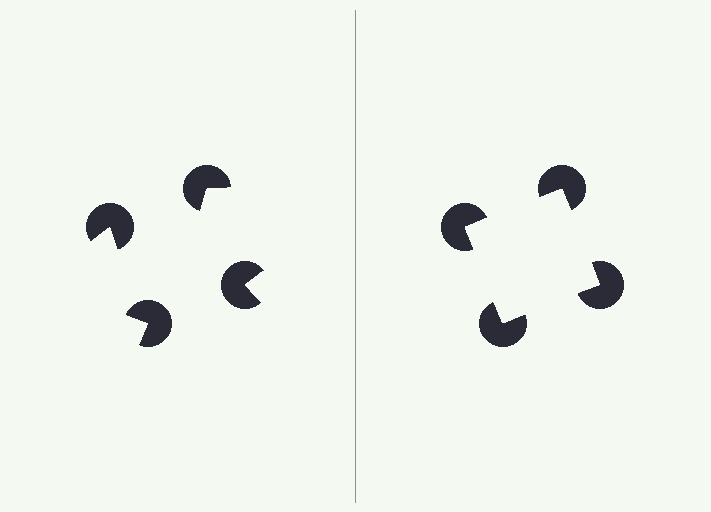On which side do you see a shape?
An illusory square appears on the right side. On the left side the wedge cuts are rotated, so no coherent shape forms.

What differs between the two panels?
The pac-man discs are positioned identically on both sides; only the wedge orientations differ. On the right they align to a square; on the left they are misaligned.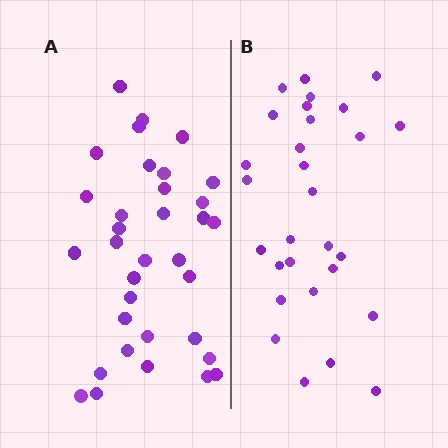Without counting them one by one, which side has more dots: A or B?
Region A (the left region) has more dots.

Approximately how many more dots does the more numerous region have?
Region A has about 5 more dots than region B.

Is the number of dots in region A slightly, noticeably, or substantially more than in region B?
Region A has only slightly more — the two regions are fairly close. The ratio is roughly 1.2 to 1.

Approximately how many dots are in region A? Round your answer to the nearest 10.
About 30 dots. (The exact count is 34, which rounds to 30.)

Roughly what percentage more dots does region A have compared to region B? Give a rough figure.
About 15% more.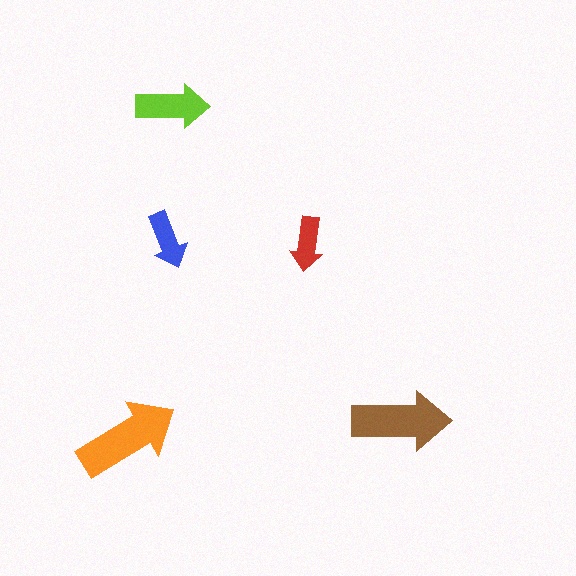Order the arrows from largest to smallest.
the orange one, the brown one, the lime one, the blue one, the red one.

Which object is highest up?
The lime arrow is topmost.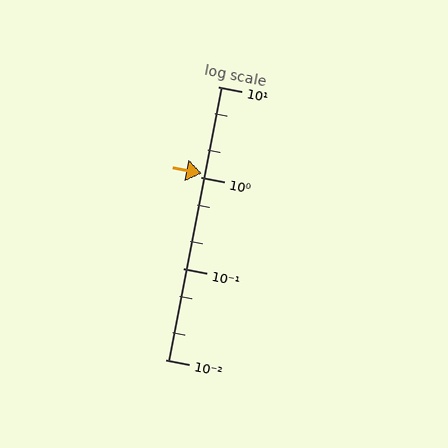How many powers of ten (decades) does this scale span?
The scale spans 3 decades, from 0.01 to 10.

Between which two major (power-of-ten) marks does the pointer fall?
The pointer is between 1 and 10.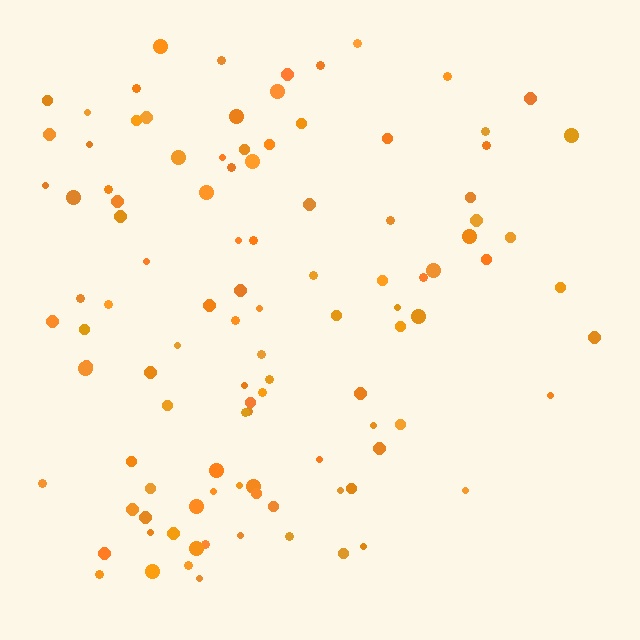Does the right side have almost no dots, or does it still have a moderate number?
Still a moderate number, just noticeably fewer than the left.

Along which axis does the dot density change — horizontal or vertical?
Horizontal.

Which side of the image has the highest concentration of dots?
The left.